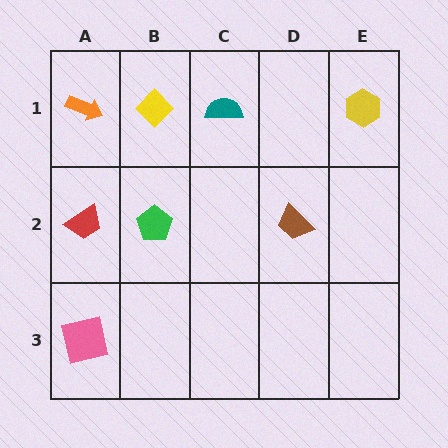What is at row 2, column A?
A red trapezoid.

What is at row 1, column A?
An orange arrow.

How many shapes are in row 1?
4 shapes.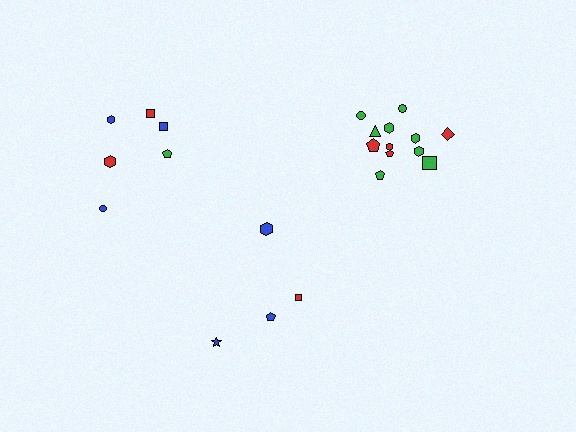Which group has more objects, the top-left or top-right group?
The top-right group.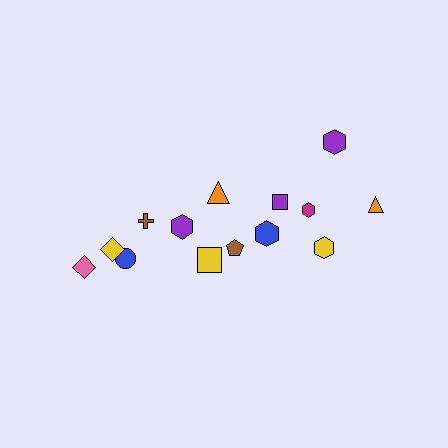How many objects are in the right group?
There are 8 objects.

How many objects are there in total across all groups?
There are 14 objects.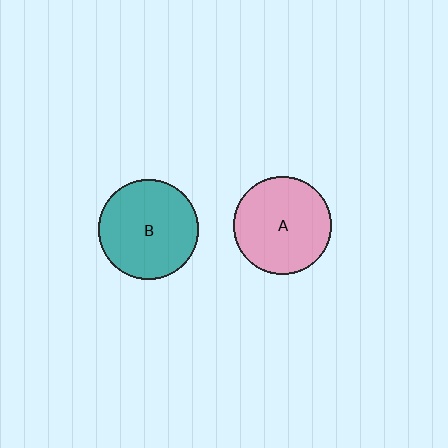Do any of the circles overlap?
No, none of the circles overlap.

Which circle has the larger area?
Circle B (teal).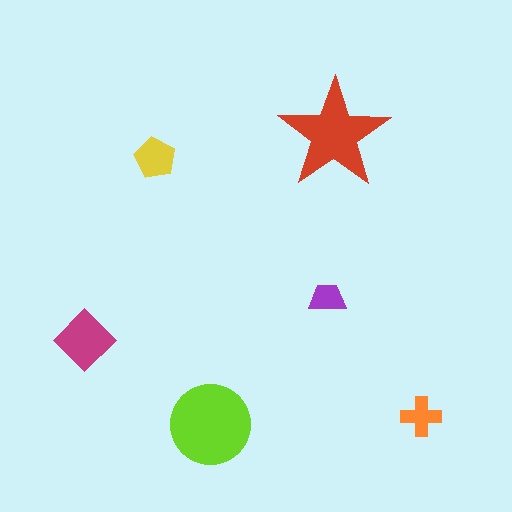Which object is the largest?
The lime circle.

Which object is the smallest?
The purple trapezoid.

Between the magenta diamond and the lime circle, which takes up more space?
The lime circle.